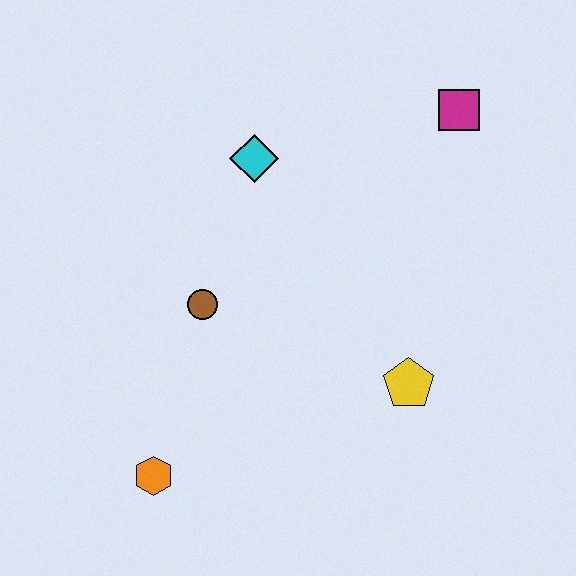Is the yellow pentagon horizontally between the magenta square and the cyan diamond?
Yes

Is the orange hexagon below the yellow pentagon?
Yes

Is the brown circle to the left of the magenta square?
Yes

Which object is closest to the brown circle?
The cyan diamond is closest to the brown circle.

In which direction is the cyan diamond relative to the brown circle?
The cyan diamond is above the brown circle.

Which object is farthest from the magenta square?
The orange hexagon is farthest from the magenta square.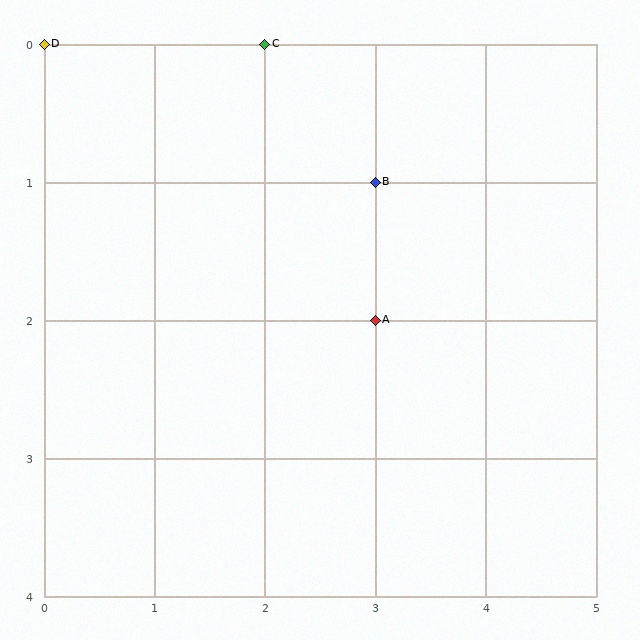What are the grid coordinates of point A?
Point A is at grid coordinates (3, 2).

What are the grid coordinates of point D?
Point D is at grid coordinates (0, 0).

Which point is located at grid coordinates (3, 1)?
Point B is at (3, 1).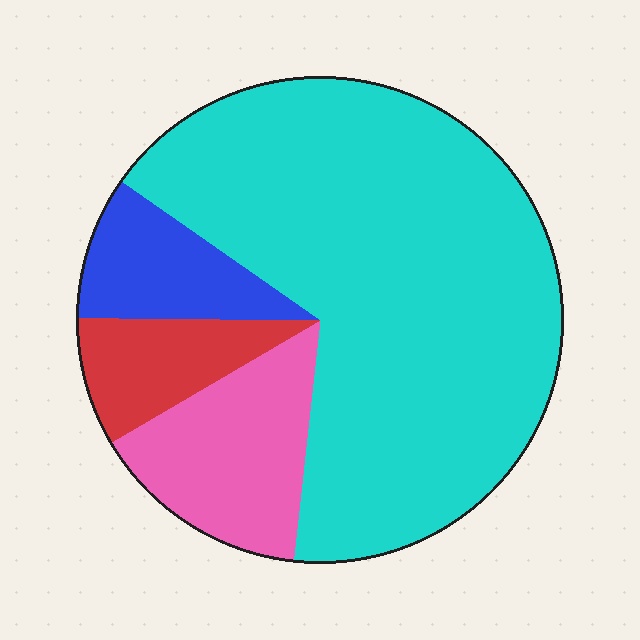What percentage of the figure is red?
Red takes up about one tenth (1/10) of the figure.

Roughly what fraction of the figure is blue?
Blue covers roughly 10% of the figure.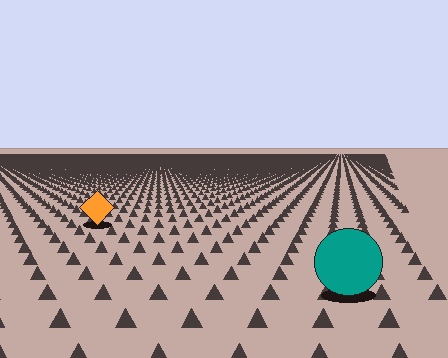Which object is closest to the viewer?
The teal circle is closest. The texture marks near it are larger and more spread out.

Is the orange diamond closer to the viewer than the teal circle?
No. The teal circle is closer — you can tell from the texture gradient: the ground texture is coarser near it.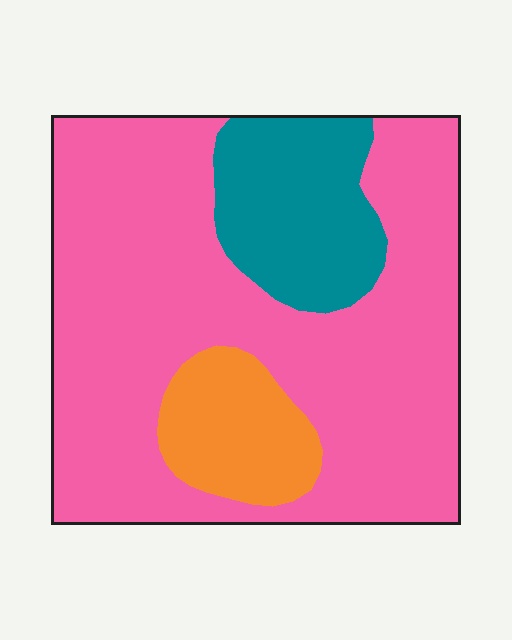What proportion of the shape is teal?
Teal covers 17% of the shape.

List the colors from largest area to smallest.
From largest to smallest: pink, teal, orange.